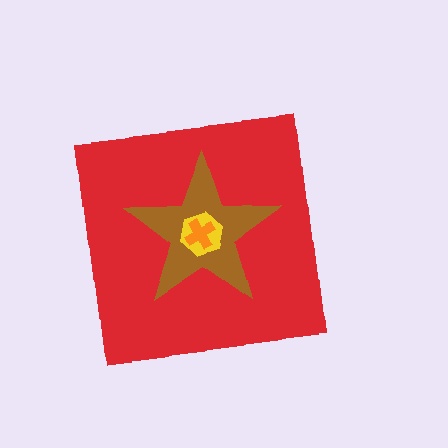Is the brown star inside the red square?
Yes.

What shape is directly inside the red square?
The brown star.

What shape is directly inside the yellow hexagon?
The orange cross.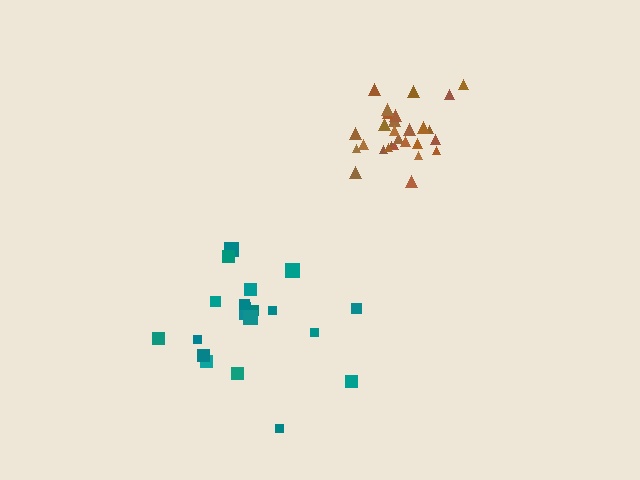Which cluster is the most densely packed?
Brown.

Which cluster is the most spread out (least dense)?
Teal.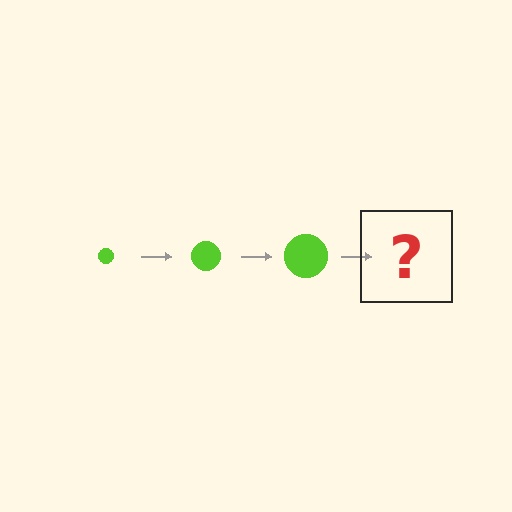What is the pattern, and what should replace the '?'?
The pattern is that the circle gets progressively larger each step. The '?' should be a lime circle, larger than the previous one.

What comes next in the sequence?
The next element should be a lime circle, larger than the previous one.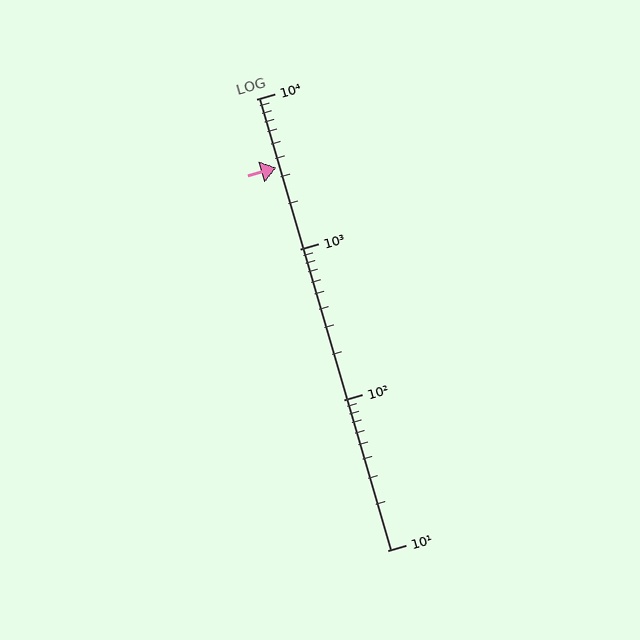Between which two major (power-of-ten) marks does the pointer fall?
The pointer is between 1000 and 10000.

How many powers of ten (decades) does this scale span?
The scale spans 3 decades, from 10 to 10000.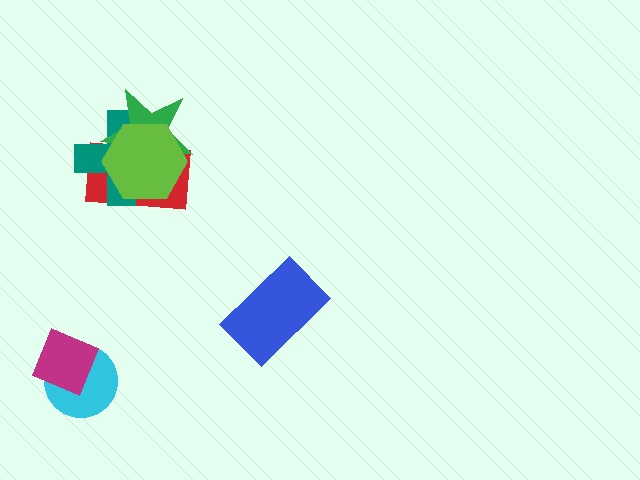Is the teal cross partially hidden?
Yes, it is partially covered by another shape.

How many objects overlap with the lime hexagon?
3 objects overlap with the lime hexagon.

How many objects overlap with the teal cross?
3 objects overlap with the teal cross.